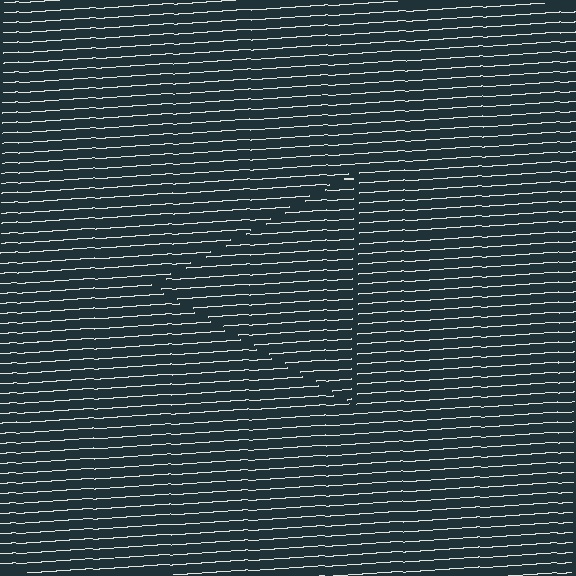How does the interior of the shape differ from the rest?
The interior of the shape contains the same grating, shifted by half a period — the contour is defined by the phase discontinuity where line-ends from the inner and outer gratings abut.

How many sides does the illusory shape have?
3 sides — the line-ends trace a triangle.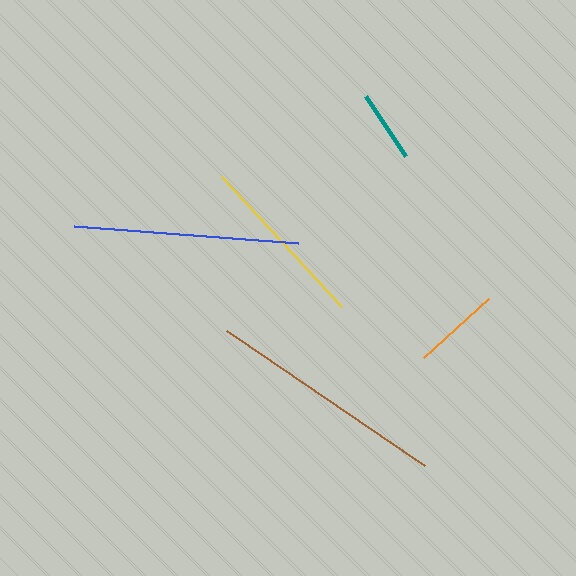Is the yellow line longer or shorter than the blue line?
The blue line is longer than the yellow line.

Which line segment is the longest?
The brown line is the longest at approximately 241 pixels.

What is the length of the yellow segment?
The yellow segment is approximately 177 pixels long.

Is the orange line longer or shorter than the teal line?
The orange line is longer than the teal line.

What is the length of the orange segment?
The orange segment is approximately 88 pixels long.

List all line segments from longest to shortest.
From longest to shortest: brown, blue, yellow, orange, teal.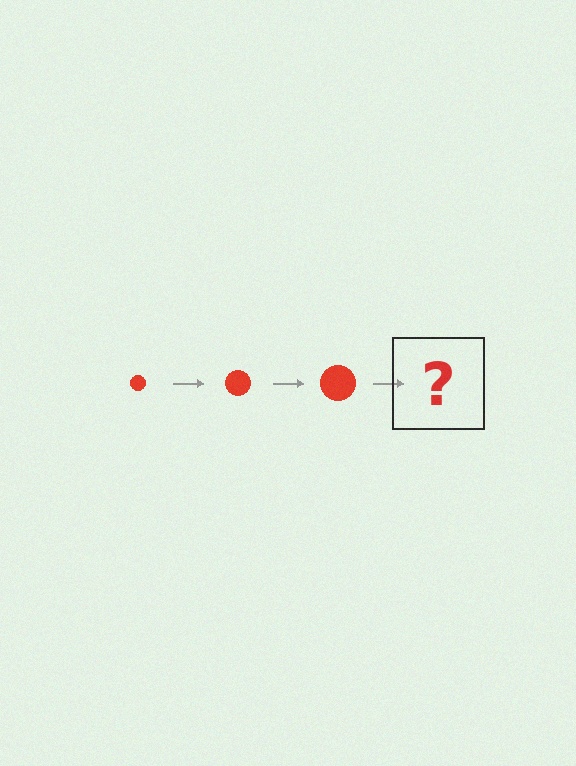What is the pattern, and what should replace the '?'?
The pattern is that the circle gets progressively larger each step. The '?' should be a red circle, larger than the previous one.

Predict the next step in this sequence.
The next step is a red circle, larger than the previous one.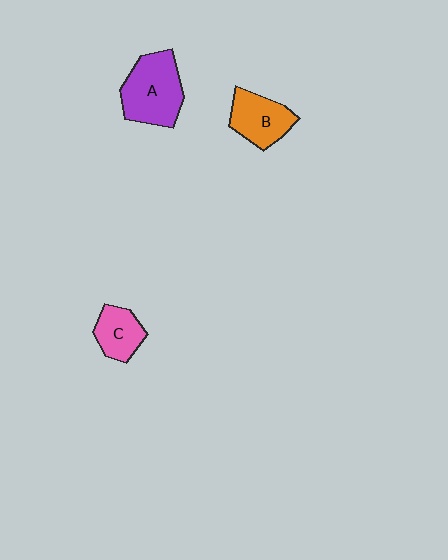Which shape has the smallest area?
Shape C (pink).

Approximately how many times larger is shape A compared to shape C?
Approximately 1.8 times.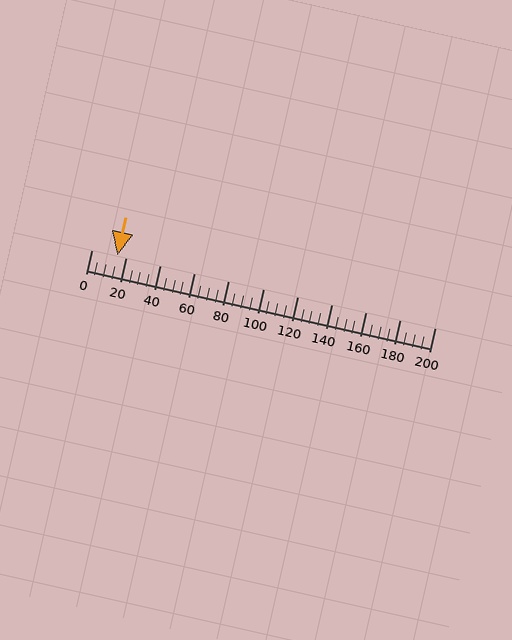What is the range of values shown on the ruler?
The ruler shows values from 0 to 200.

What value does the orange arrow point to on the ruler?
The orange arrow points to approximately 15.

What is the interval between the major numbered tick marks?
The major tick marks are spaced 20 units apart.